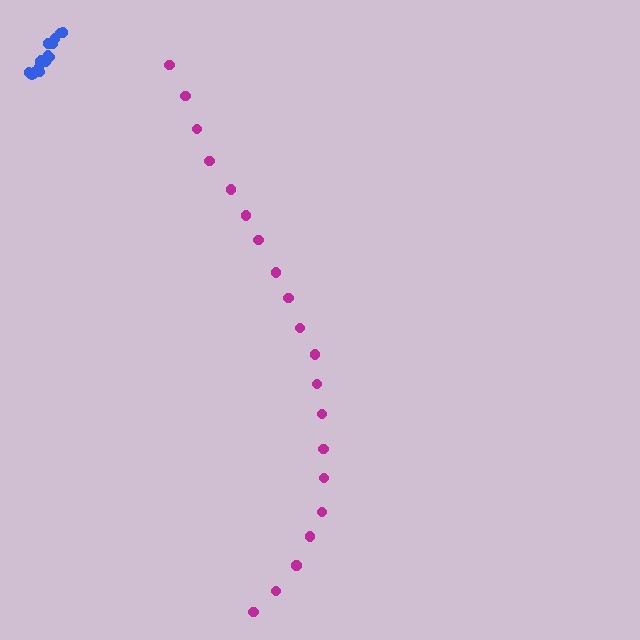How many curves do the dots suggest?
There are 2 distinct paths.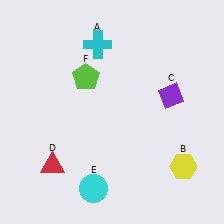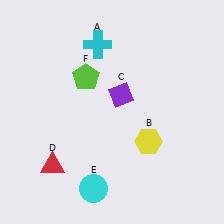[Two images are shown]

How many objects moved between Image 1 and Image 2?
2 objects moved between the two images.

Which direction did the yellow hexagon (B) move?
The yellow hexagon (B) moved left.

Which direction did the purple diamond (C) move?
The purple diamond (C) moved left.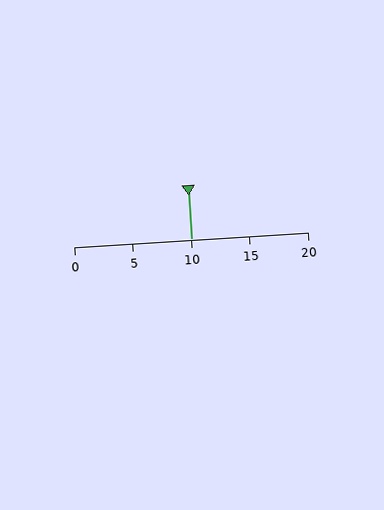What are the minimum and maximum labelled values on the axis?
The axis runs from 0 to 20.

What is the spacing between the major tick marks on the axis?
The major ticks are spaced 5 apart.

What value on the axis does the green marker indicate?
The marker indicates approximately 10.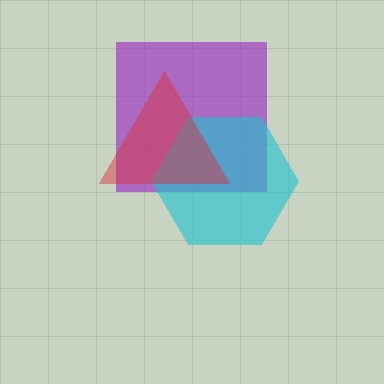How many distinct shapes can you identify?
There are 3 distinct shapes: a purple square, a cyan hexagon, a red triangle.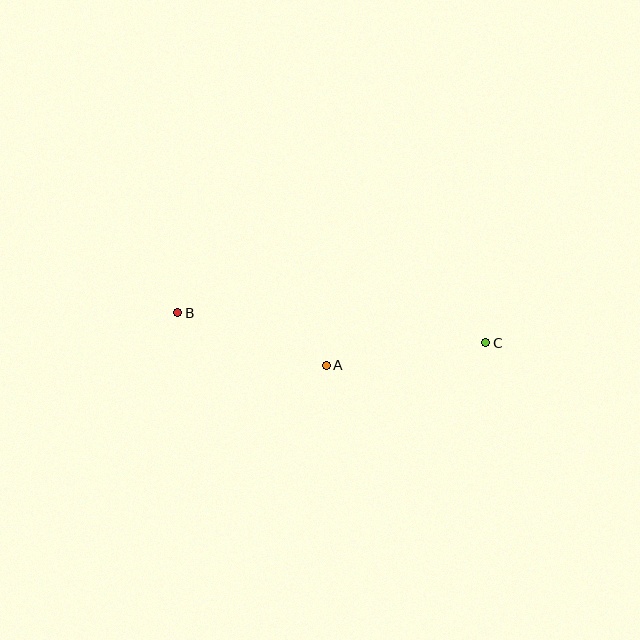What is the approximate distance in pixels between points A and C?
The distance between A and C is approximately 161 pixels.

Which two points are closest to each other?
Points A and B are closest to each other.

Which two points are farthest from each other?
Points B and C are farthest from each other.